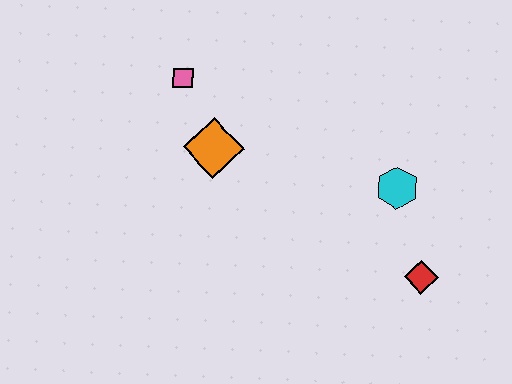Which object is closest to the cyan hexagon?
The red diamond is closest to the cyan hexagon.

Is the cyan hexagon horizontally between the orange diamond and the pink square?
No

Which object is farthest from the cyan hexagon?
The pink square is farthest from the cyan hexagon.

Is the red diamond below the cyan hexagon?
Yes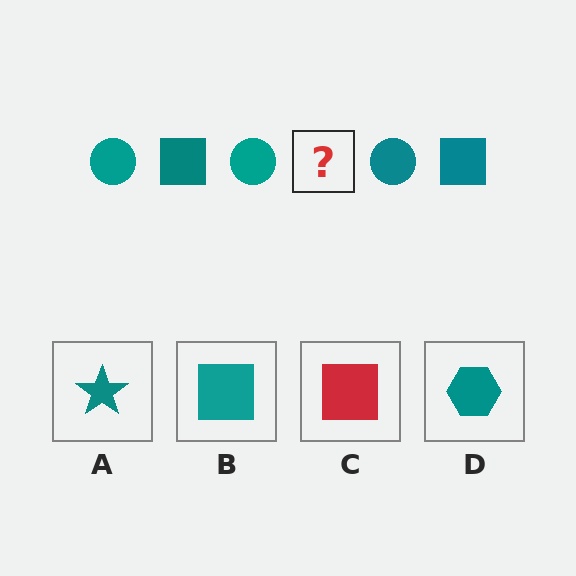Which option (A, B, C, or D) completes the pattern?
B.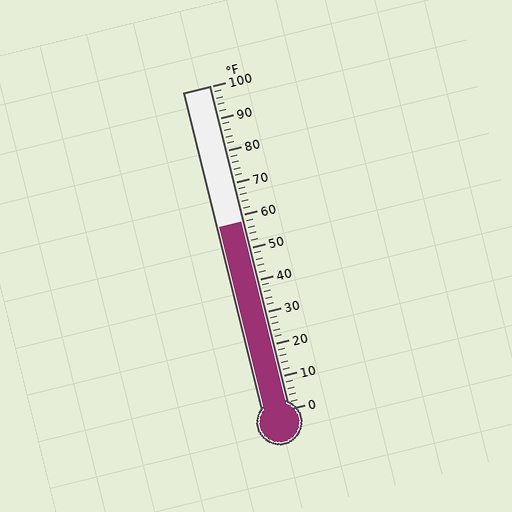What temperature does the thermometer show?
The thermometer shows approximately 58°F.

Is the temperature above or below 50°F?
The temperature is above 50°F.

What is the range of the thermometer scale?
The thermometer scale ranges from 0°F to 100°F.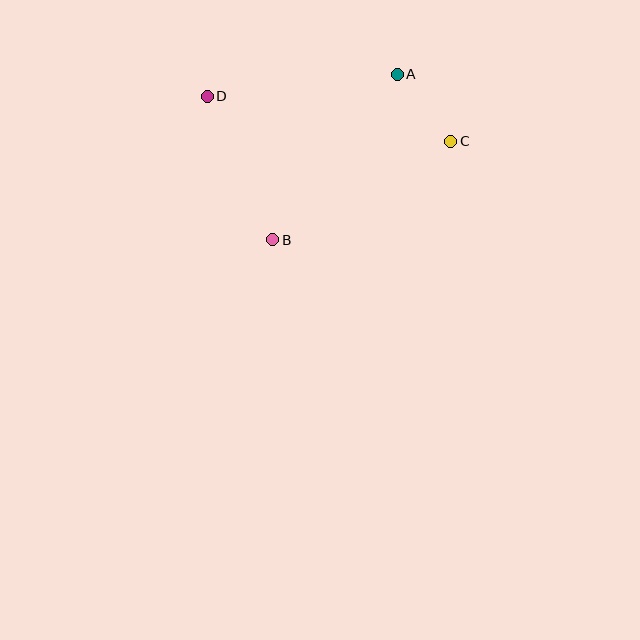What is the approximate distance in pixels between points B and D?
The distance between B and D is approximately 157 pixels.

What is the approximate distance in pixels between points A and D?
The distance between A and D is approximately 191 pixels.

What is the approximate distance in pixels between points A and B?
The distance between A and B is approximately 207 pixels.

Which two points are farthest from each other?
Points C and D are farthest from each other.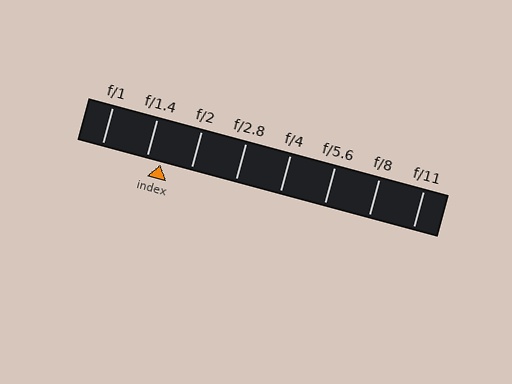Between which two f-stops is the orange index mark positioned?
The index mark is between f/1.4 and f/2.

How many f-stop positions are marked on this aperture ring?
There are 8 f-stop positions marked.